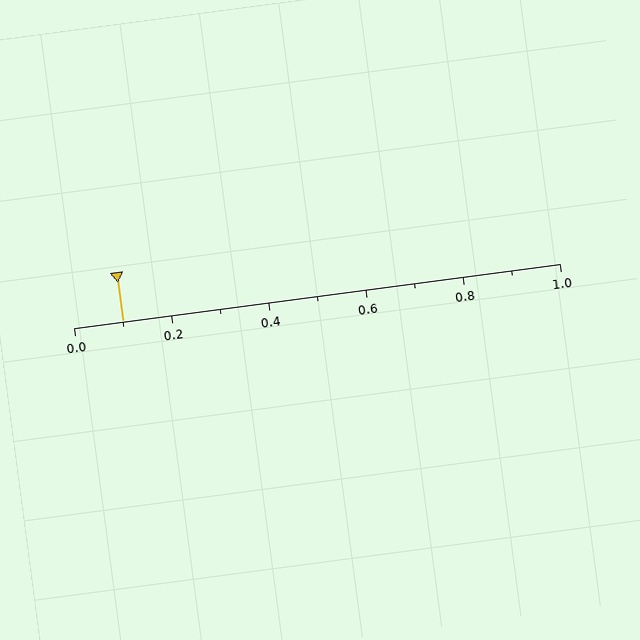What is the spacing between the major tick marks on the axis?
The major ticks are spaced 0.2 apart.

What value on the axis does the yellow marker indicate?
The marker indicates approximately 0.1.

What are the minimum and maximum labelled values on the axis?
The axis runs from 0.0 to 1.0.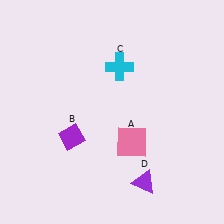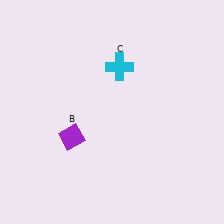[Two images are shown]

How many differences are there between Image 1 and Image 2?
There are 2 differences between the two images.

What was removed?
The pink square (A), the purple triangle (D) were removed in Image 2.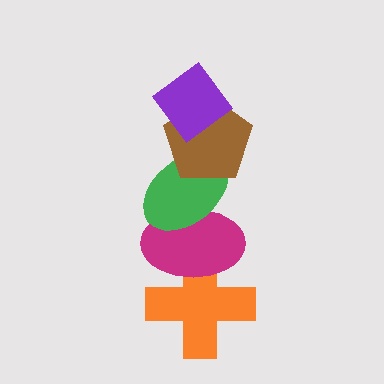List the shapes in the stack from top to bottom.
From top to bottom: the purple diamond, the brown pentagon, the green ellipse, the magenta ellipse, the orange cross.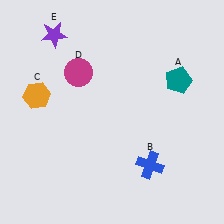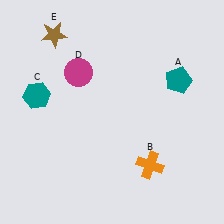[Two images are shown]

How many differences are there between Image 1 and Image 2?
There are 3 differences between the two images.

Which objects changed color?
B changed from blue to orange. C changed from orange to teal. E changed from purple to brown.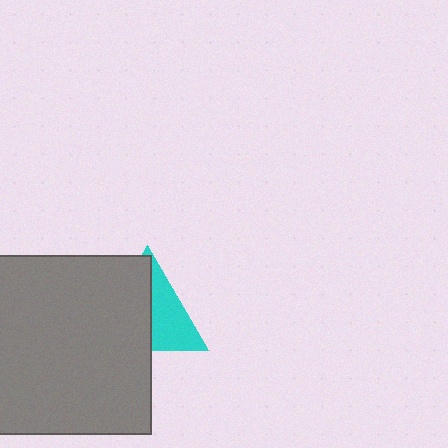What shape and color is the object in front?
The object in front is a gray square.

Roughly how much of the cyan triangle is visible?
A small part of it is visible (roughly 45%).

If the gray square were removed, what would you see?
You would see the complete cyan triangle.